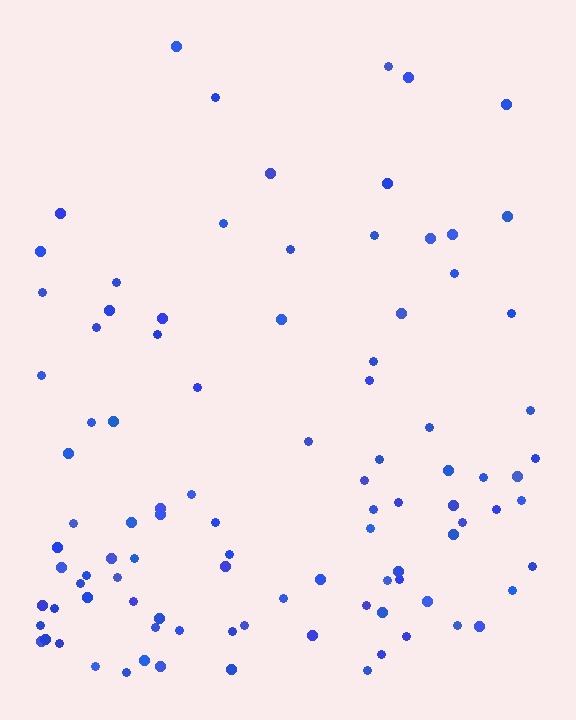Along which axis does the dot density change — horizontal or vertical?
Vertical.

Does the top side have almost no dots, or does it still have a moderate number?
Still a moderate number, just noticeably fewer than the bottom.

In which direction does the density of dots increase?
From top to bottom, with the bottom side densest.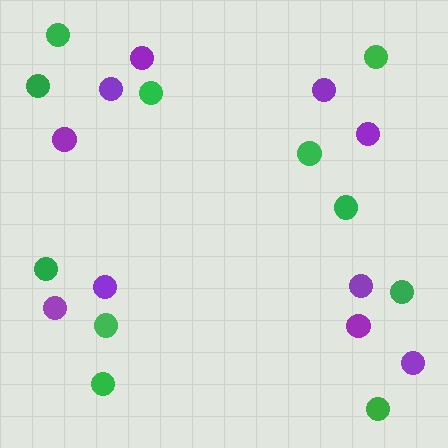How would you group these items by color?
There are 2 groups: one group of purple circles (10) and one group of green circles (11).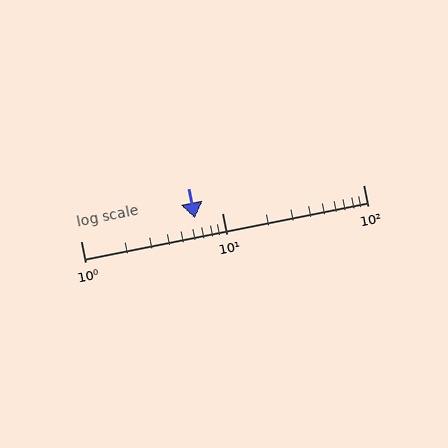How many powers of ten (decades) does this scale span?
The scale spans 2 decades, from 1 to 100.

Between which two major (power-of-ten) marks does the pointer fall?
The pointer is between 1 and 10.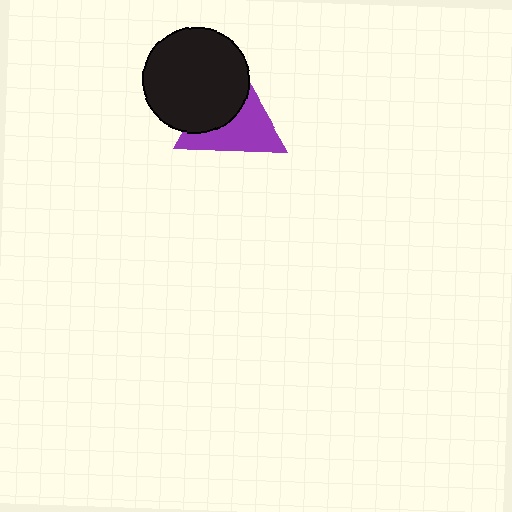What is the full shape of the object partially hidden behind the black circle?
The partially hidden object is a purple triangle.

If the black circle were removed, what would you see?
You would see the complete purple triangle.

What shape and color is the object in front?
The object in front is a black circle.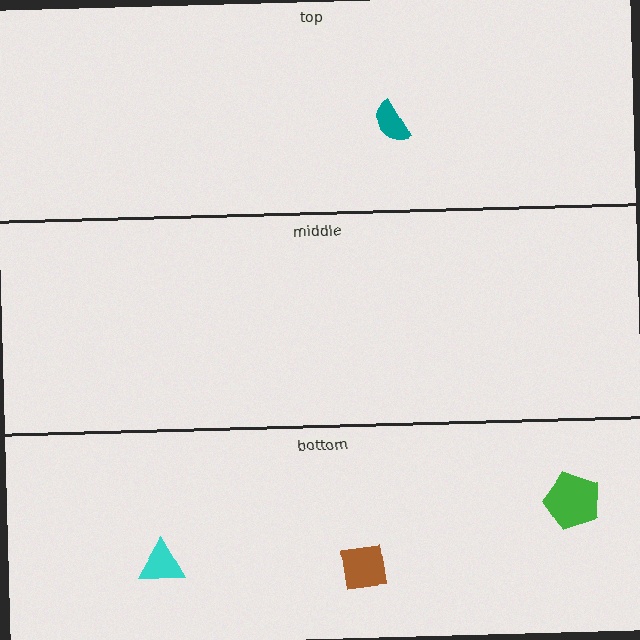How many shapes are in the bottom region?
3.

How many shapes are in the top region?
1.